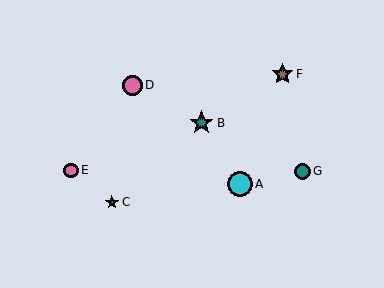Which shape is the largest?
The cyan circle (labeled A) is the largest.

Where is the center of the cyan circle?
The center of the cyan circle is at (240, 184).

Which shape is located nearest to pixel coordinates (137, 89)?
The pink circle (labeled D) at (133, 85) is nearest to that location.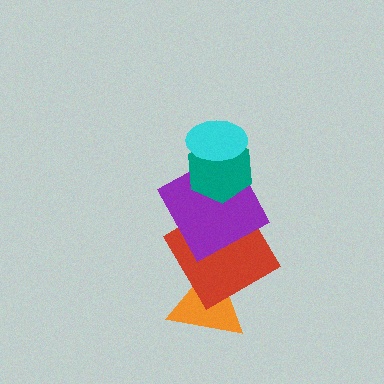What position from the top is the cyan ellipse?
The cyan ellipse is 1st from the top.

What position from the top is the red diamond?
The red diamond is 4th from the top.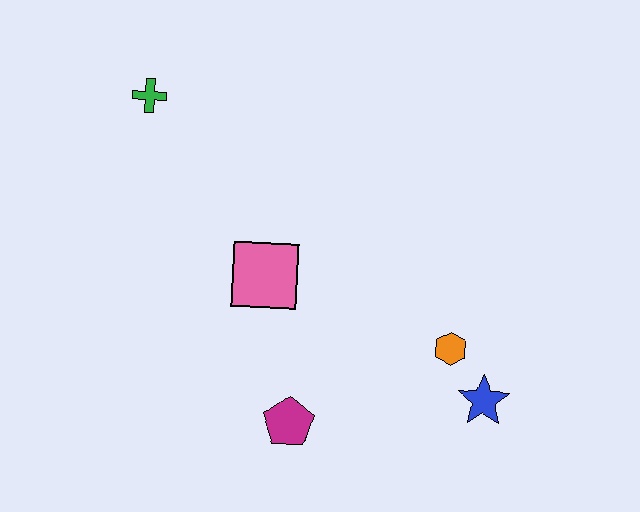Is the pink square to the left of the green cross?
No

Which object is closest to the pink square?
The magenta pentagon is closest to the pink square.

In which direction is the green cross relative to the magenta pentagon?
The green cross is above the magenta pentagon.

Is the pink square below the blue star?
No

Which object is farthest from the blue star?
The green cross is farthest from the blue star.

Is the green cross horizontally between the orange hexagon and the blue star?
No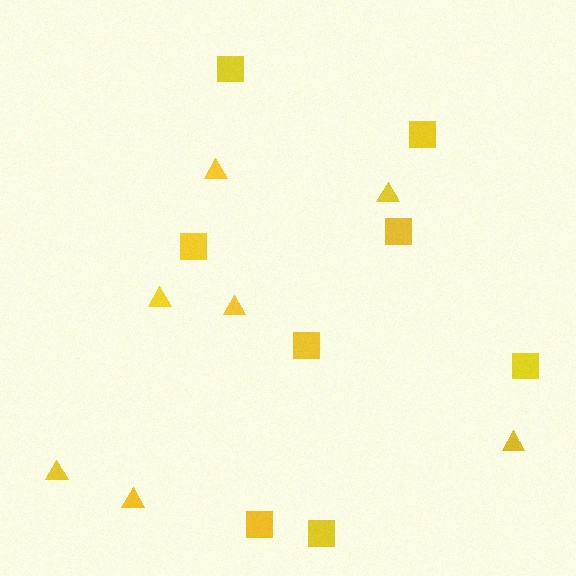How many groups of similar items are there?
There are 2 groups: one group of squares (8) and one group of triangles (7).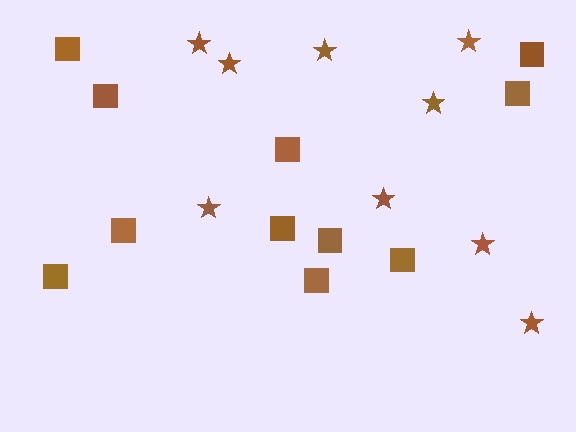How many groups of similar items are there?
There are 2 groups: one group of stars (9) and one group of squares (11).